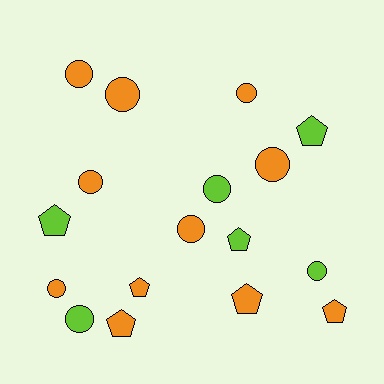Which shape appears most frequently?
Circle, with 10 objects.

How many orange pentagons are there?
There are 4 orange pentagons.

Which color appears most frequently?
Orange, with 11 objects.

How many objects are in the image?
There are 17 objects.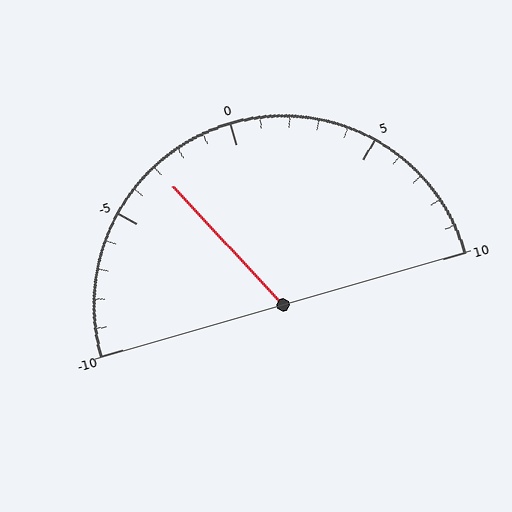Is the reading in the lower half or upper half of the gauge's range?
The reading is in the lower half of the range (-10 to 10).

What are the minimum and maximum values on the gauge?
The gauge ranges from -10 to 10.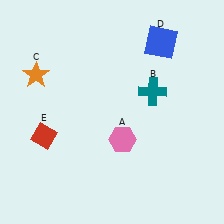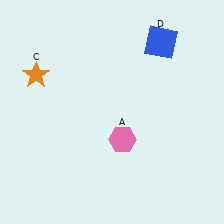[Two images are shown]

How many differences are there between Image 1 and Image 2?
There are 2 differences between the two images.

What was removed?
The teal cross (B), the red diamond (E) were removed in Image 2.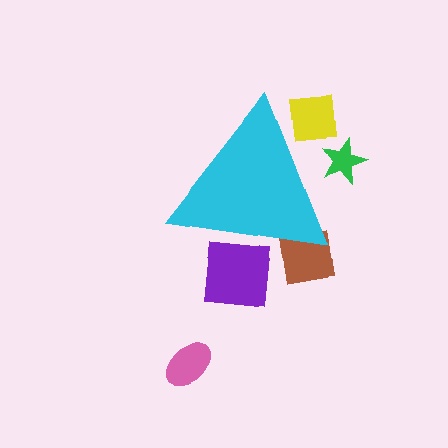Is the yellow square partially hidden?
Yes, the yellow square is partially hidden behind the cyan triangle.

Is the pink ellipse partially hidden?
No, the pink ellipse is fully visible.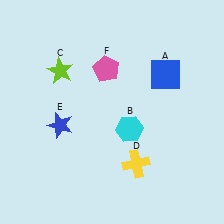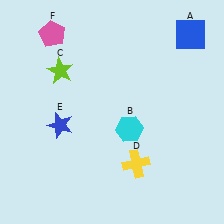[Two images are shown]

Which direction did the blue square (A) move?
The blue square (A) moved up.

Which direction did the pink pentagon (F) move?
The pink pentagon (F) moved left.